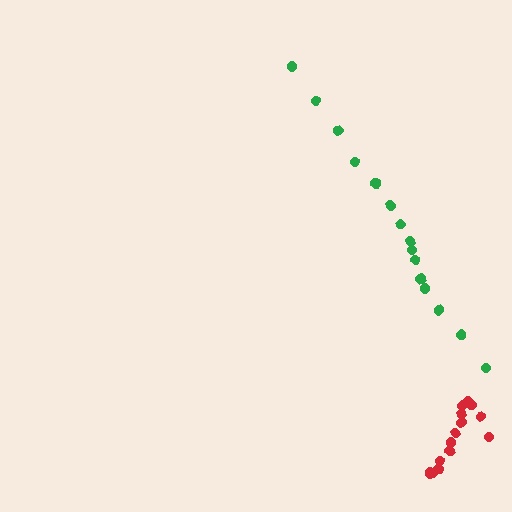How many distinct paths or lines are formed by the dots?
There are 2 distinct paths.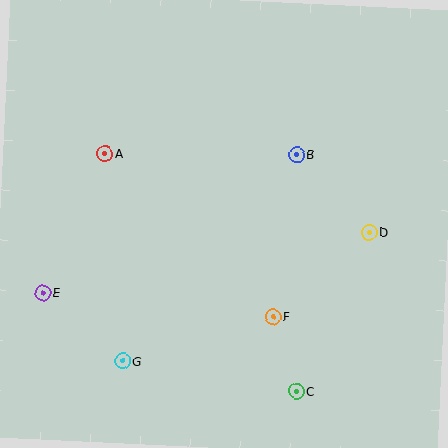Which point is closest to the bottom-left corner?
Point G is closest to the bottom-left corner.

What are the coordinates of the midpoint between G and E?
The midpoint between G and E is at (83, 327).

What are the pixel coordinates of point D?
Point D is at (369, 232).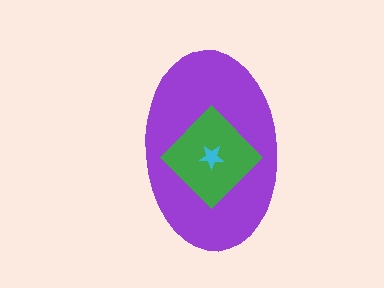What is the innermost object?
The cyan star.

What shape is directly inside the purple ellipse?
The green diamond.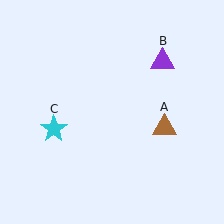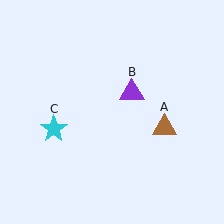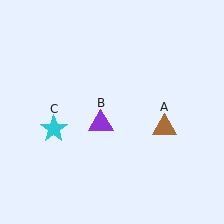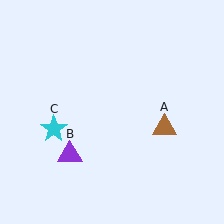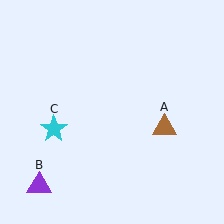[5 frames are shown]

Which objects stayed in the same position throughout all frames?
Brown triangle (object A) and cyan star (object C) remained stationary.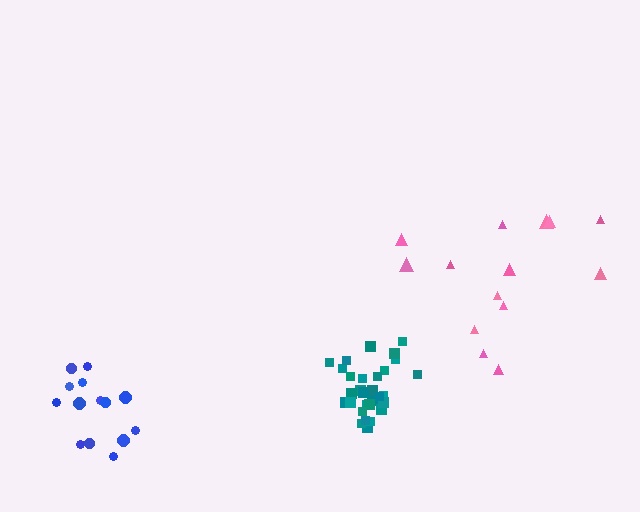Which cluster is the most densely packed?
Teal.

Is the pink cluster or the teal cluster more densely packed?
Teal.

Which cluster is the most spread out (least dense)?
Pink.